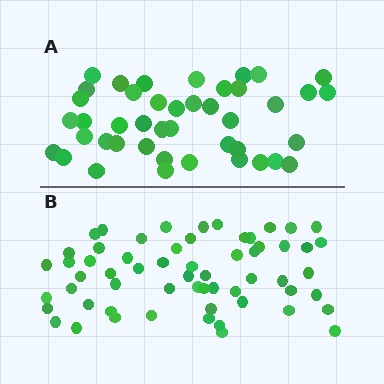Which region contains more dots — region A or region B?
Region B (the bottom region) has more dots.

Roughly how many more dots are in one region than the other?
Region B has approximately 15 more dots than region A.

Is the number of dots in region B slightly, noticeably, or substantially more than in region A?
Region B has noticeably more, but not dramatically so. The ratio is roughly 1.4 to 1.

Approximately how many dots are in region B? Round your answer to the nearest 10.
About 60 dots.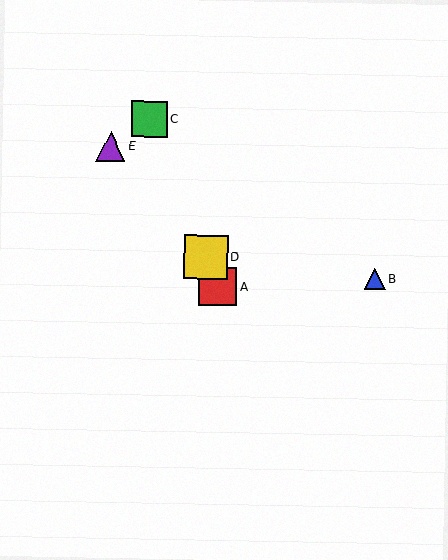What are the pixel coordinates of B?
Object B is at (375, 279).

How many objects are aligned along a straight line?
3 objects (A, C, D) are aligned along a straight line.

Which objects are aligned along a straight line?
Objects A, C, D are aligned along a straight line.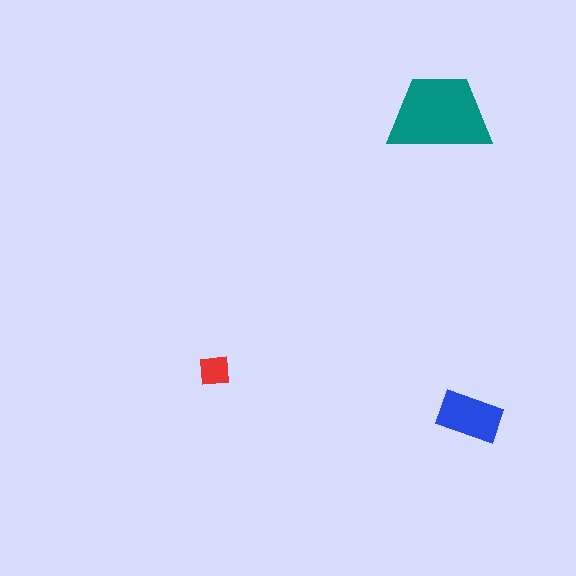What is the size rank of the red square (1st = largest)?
3rd.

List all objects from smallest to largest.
The red square, the blue rectangle, the teal trapezoid.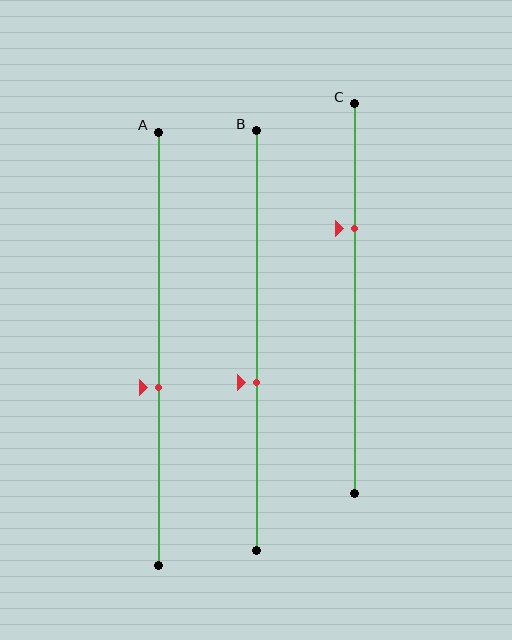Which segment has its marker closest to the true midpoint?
Segment A has its marker closest to the true midpoint.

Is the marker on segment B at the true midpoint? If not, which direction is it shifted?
No, the marker on segment B is shifted downward by about 10% of the segment length.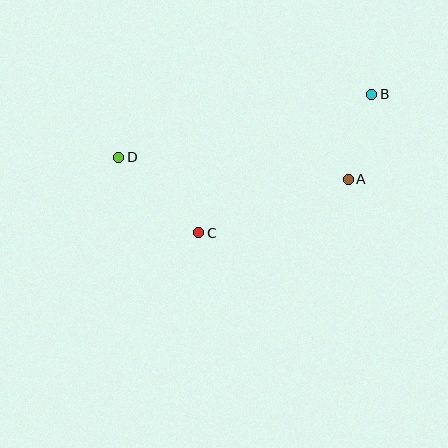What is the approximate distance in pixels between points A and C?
The distance between A and C is approximately 159 pixels.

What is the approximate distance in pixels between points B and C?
The distance between B and C is approximately 222 pixels.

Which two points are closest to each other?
Points A and B are closest to each other.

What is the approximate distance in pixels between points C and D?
The distance between C and D is approximately 110 pixels.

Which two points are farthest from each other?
Points B and D are farthest from each other.